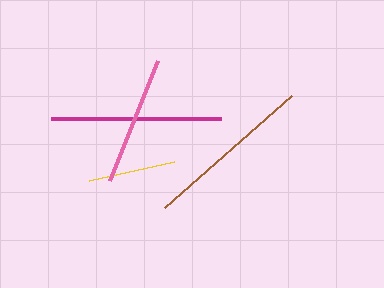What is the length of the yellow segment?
The yellow segment is approximately 88 pixels long.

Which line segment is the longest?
The magenta line is the longest at approximately 170 pixels.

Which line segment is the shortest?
The yellow line is the shortest at approximately 88 pixels.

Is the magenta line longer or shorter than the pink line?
The magenta line is longer than the pink line.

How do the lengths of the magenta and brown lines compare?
The magenta and brown lines are approximately the same length.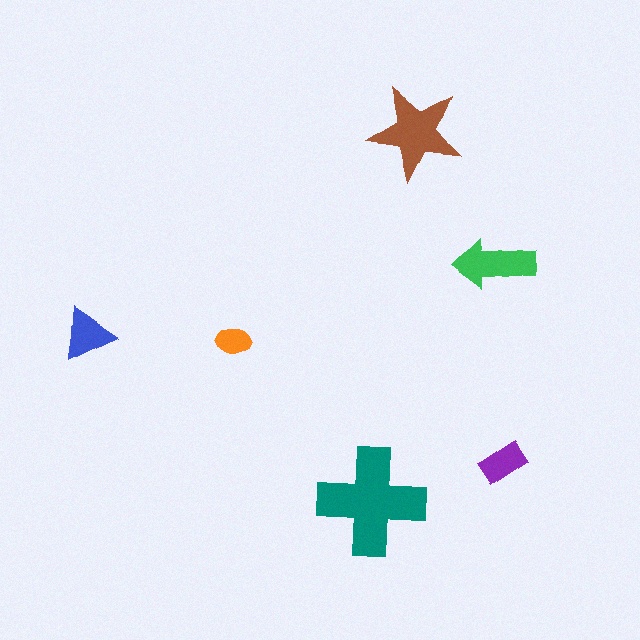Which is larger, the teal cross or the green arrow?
The teal cross.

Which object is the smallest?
The orange ellipse.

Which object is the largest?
The teal cross.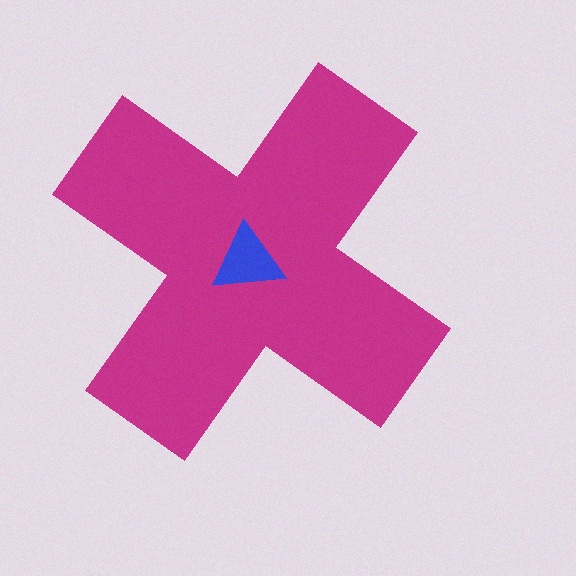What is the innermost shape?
The blue triangle.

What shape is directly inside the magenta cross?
The blue triangle.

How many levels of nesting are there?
2.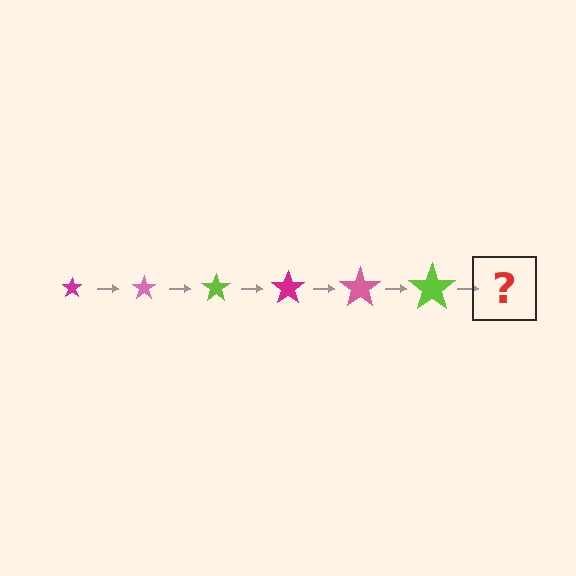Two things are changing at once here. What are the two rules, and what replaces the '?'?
The two rules are that the star grows larger each step and the color cycles through magenta, pink, and lime. The '?' should be a magenta star, larger than the previous one.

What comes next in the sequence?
The next element should be a magenta star, larger than the previous one.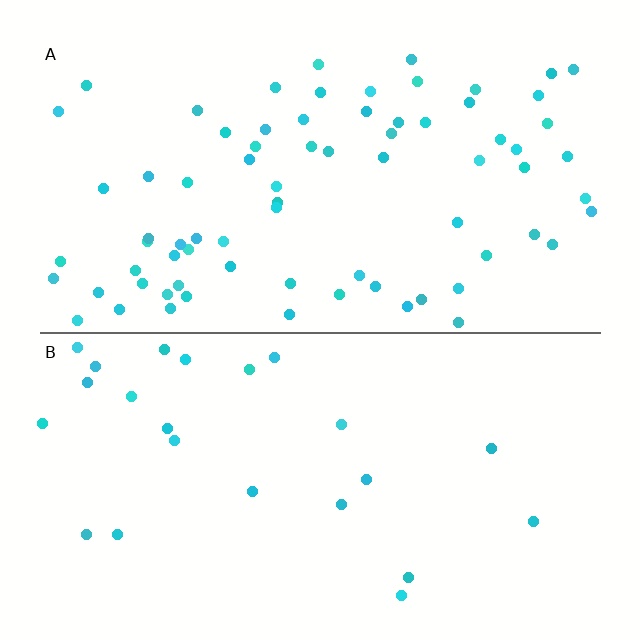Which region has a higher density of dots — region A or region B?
A (the top).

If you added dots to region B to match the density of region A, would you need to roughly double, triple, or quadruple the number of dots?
Approximately triple.